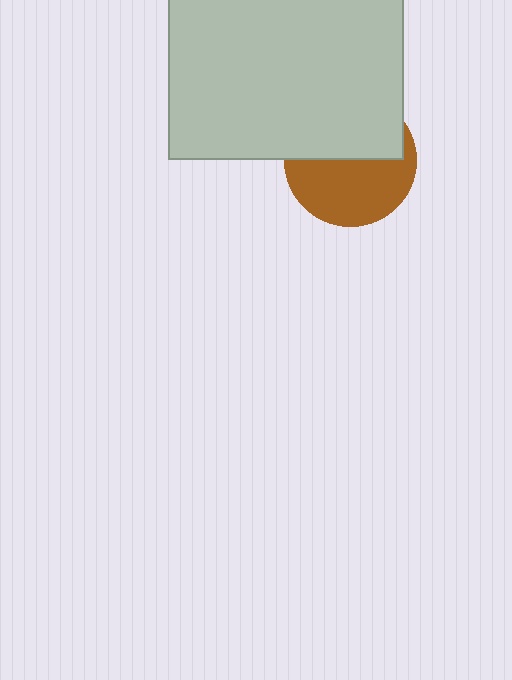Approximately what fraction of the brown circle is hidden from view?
Roughly 46% of the brown circle is hidden behind the light gray rectangle.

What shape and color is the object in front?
The object in front is a light gray rectangle.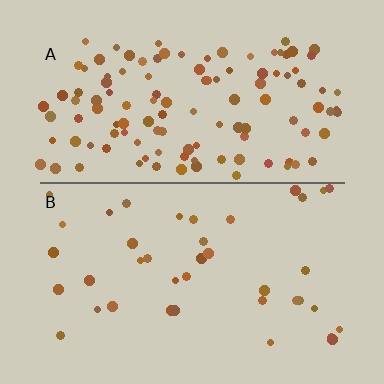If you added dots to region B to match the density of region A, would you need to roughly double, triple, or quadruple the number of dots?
Approximately triple.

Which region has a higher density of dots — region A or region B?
A (the top).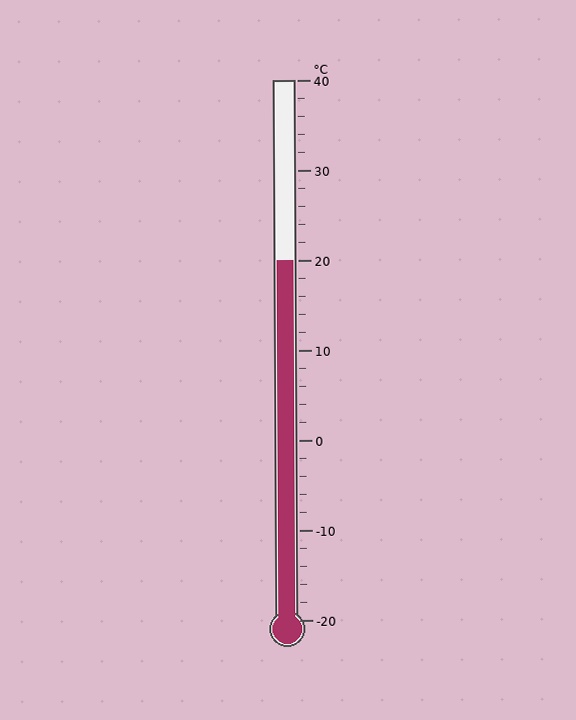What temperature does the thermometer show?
The thermometer shows approximately 20°C.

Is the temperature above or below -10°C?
The temperature is above -10°C.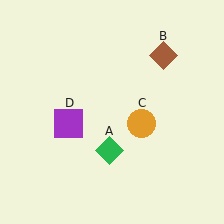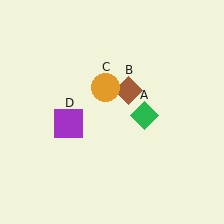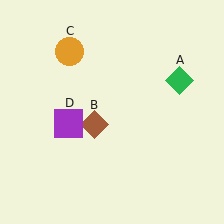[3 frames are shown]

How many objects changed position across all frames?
3 objects changed position: green diamond (object A), brown diamond (object B), orange circle (object C).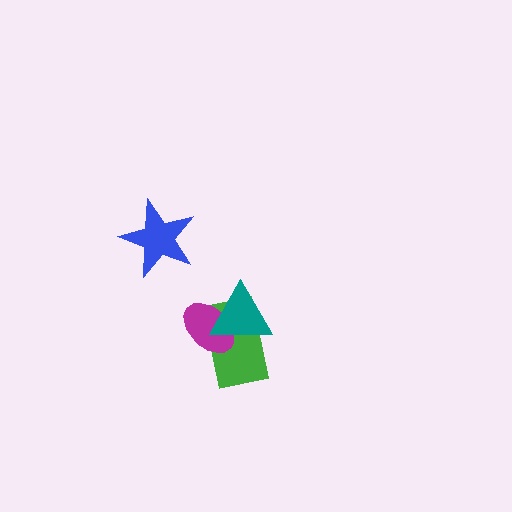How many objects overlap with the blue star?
0 objects overlap with the blue star.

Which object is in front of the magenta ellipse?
The teal triangle is in front of the magenta ellipse.